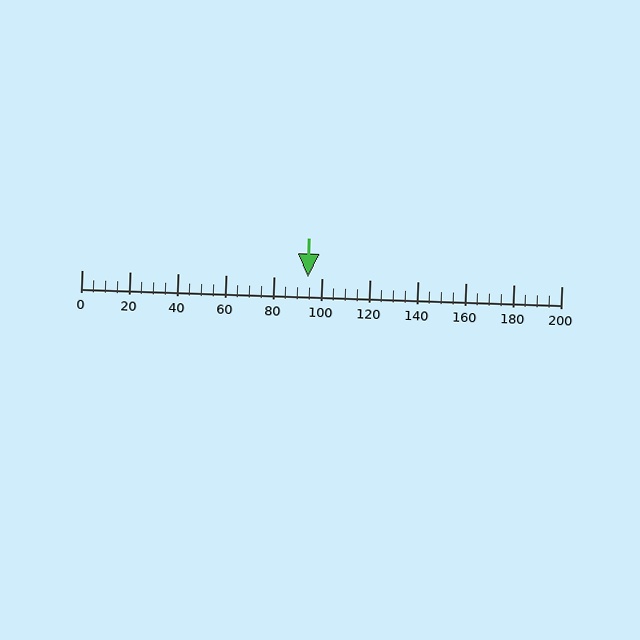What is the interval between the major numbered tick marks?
The major tick marks are spaced 20 units apart.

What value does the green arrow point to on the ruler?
The green arrow points to approximately 94.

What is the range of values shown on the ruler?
The ruler shows values from 0 to 200.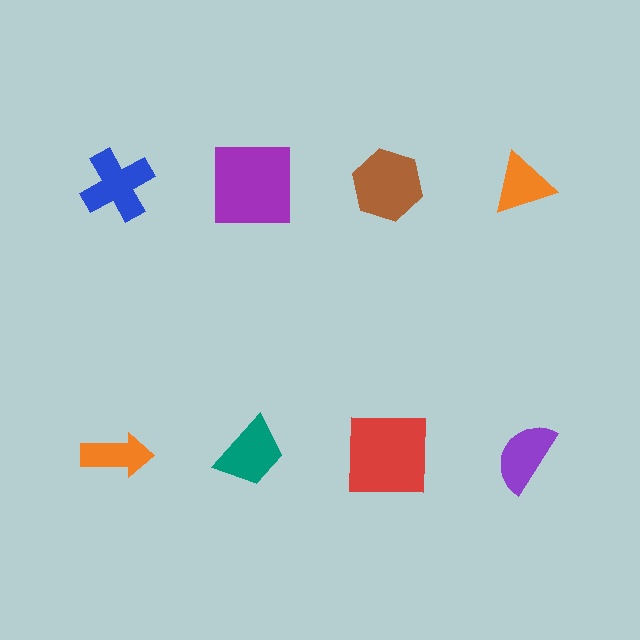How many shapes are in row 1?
4 shapes.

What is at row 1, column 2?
A purple square.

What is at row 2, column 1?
An orange arrow.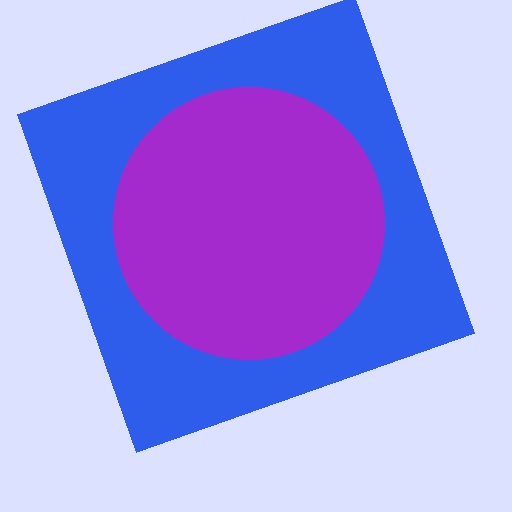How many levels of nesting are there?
2.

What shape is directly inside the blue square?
The purple circle.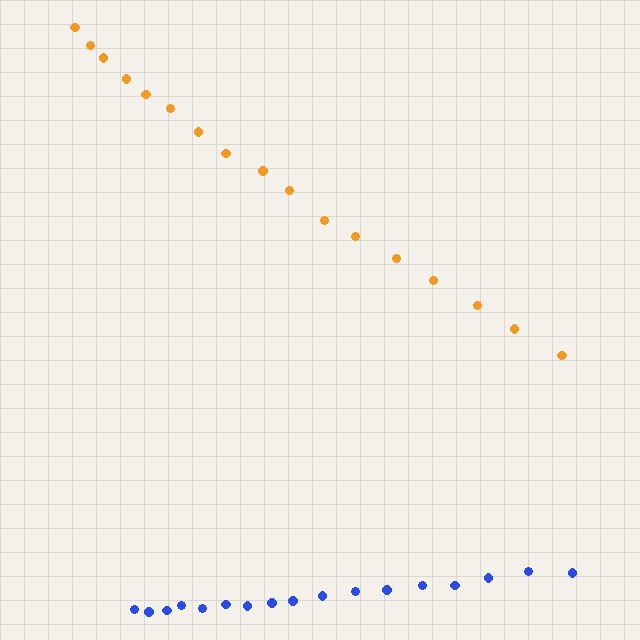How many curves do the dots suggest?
There are 2 distinct paths.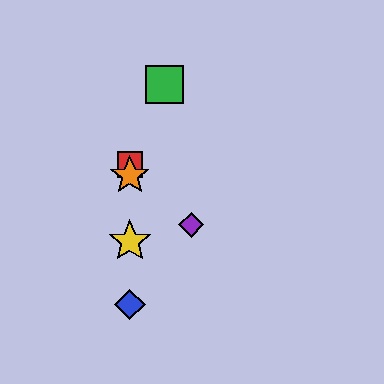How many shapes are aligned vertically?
4 shapes (the red square, the blue diamond, the yellow star, the orange star) are aligned vertically.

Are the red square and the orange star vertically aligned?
Yes, both are at x≈130.